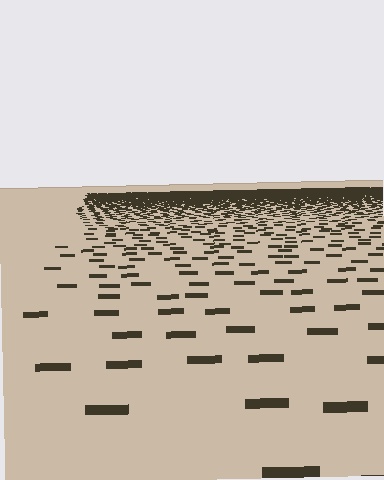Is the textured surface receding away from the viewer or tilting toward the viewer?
The surface is receding away from the viewer. Texture elements get smaller and denser toward the top.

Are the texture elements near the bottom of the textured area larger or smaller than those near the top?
Larger. Near the bottom, elements are closer to the viewer and appear at a bigger on-screen size.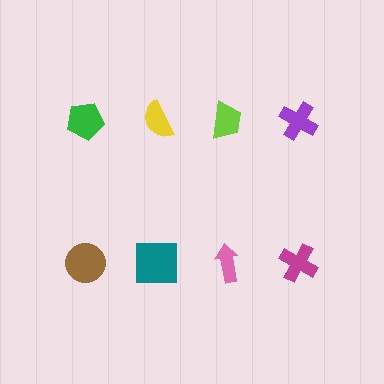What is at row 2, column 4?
A magenta cross.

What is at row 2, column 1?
A brown circle.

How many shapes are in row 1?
4 shapes.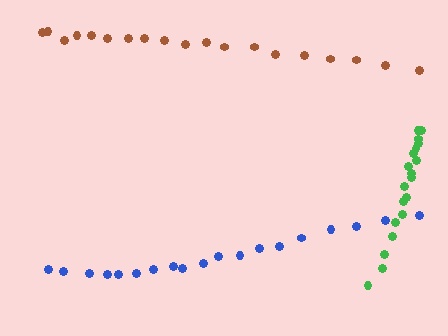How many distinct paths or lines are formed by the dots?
There are 3 distinct paths.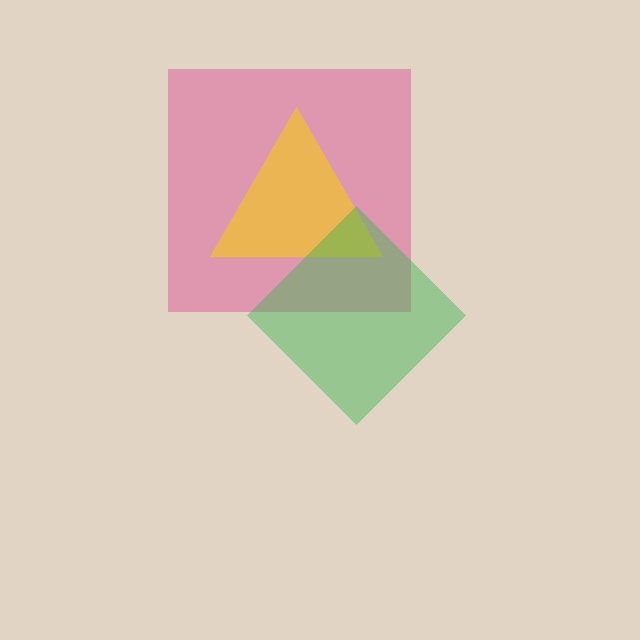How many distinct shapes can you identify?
There are 3 distinct shapes: a pink square, a yellow triangle, a green diamond.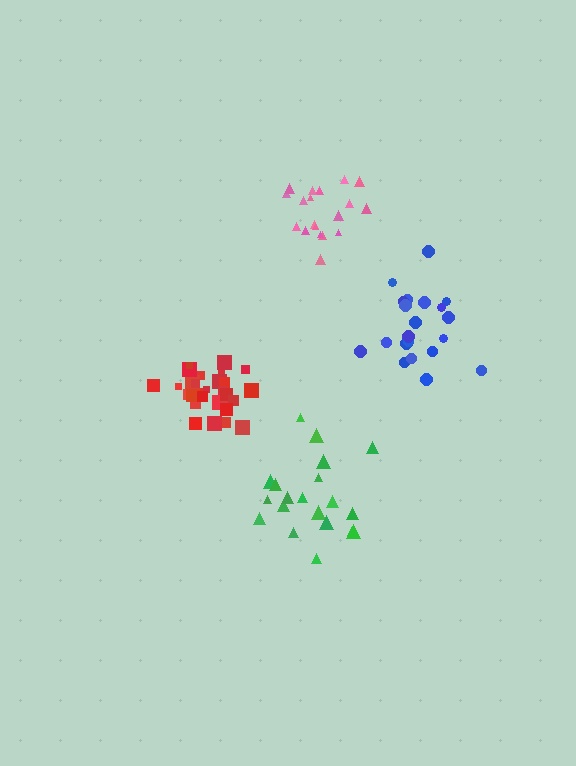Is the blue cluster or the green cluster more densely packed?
Blue.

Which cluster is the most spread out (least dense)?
Green.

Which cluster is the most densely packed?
Red.